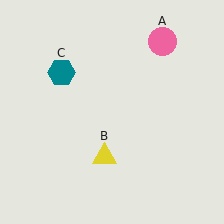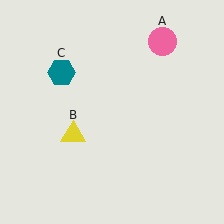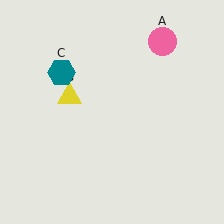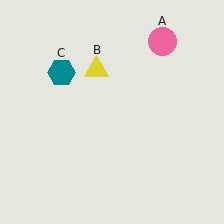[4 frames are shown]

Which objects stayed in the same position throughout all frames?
Pink circle (object A) and teal hexagon (object C) remained stationary.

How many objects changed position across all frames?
1 object changed position: yellow triangle (object B).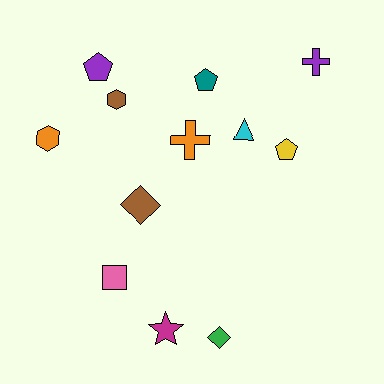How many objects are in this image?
There are 12 objects.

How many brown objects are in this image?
There are 2 brown objects.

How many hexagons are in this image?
There are 2 hexagons.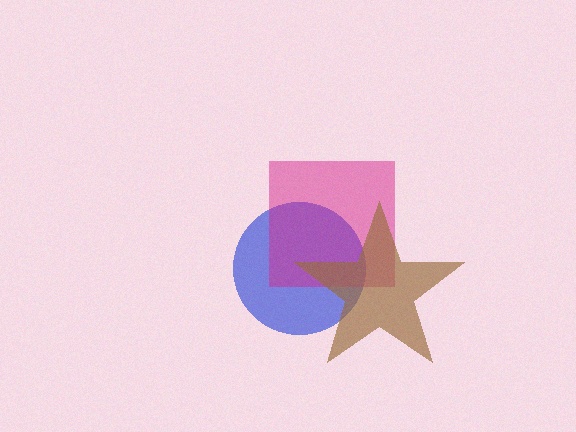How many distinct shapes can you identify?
There are 3 distinct shapes: a blue circle, a magenta square, a brown star.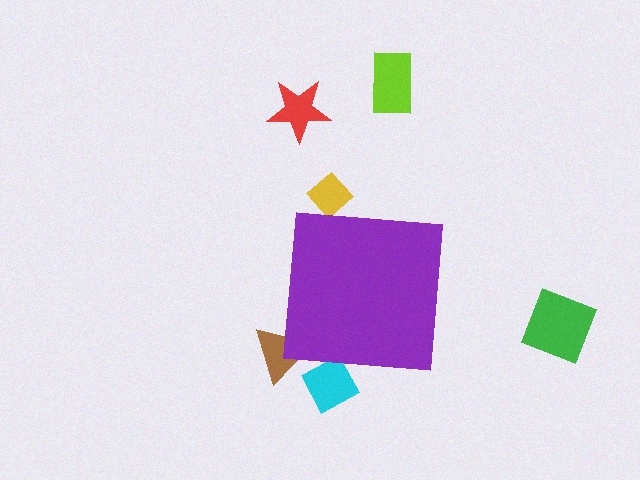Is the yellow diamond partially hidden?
Yes, the yellow diamond is partially hidden behind the purple square.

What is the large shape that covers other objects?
A purple square.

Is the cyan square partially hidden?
Yes, the cyan square is partially hidden behind the purple square.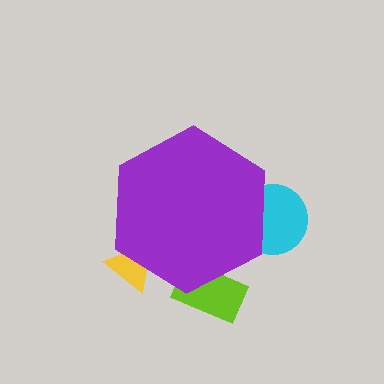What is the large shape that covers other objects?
A purple hexagon.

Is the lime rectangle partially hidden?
Yes, the lime rectangle is partially hidden behind the purple hexagon.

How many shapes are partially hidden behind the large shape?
3 shapes are partially hidden.